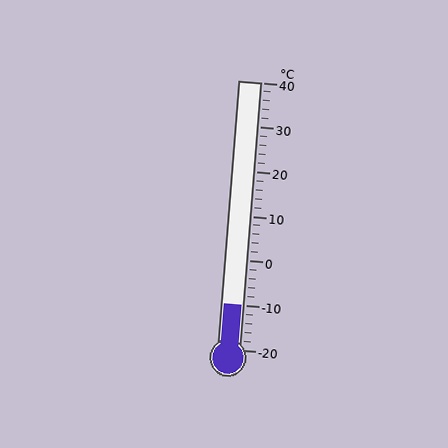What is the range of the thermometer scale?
The thermometer scale ranges from -20°C to 40°C.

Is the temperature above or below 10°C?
The temperature is below 10°C.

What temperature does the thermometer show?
The thermometer shows approximately -10°C.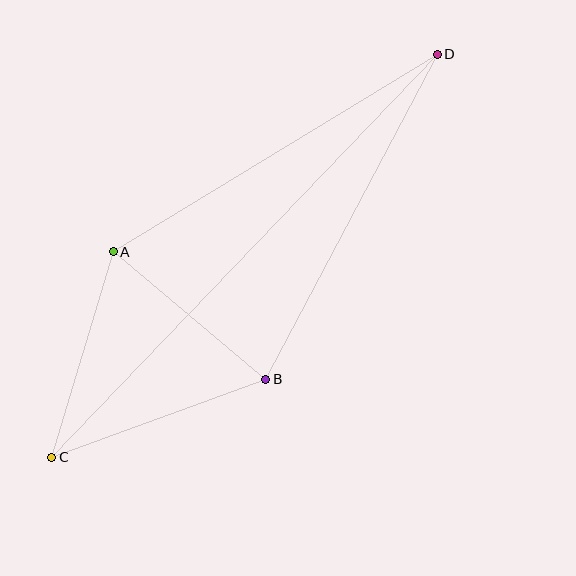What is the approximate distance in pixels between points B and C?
The distance between B and C is approximately 228 pixels.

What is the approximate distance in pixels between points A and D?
The distance between A and D is approximately 379 pixels.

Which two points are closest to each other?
Points A and B are closest to each other.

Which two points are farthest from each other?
Points C and D are farthest from each other.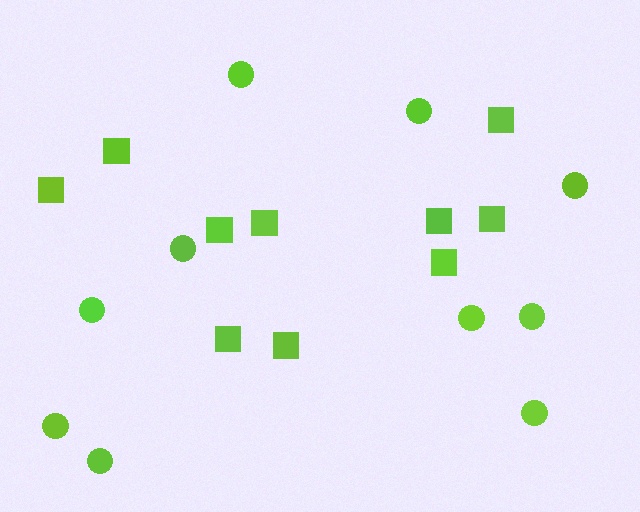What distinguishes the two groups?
There are 2 groups: one group of circles (10) and one group of squares (10).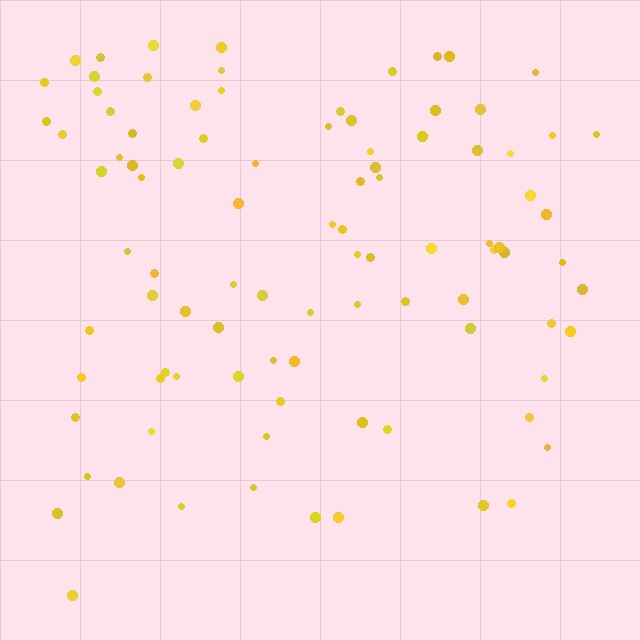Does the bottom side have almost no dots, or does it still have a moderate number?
Still a moderate number, just noticeably fewer than the top.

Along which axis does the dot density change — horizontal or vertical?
Vertical.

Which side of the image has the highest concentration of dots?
The top.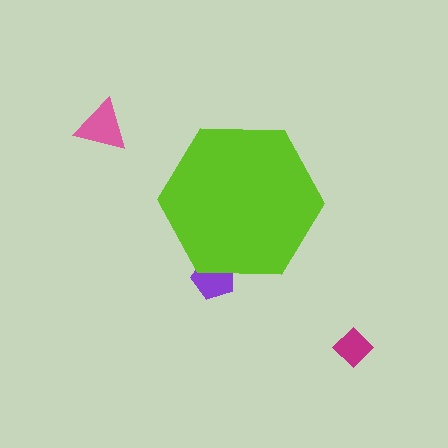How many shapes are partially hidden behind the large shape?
1 shape is partially hidden.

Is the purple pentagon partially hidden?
Yes, the purple pentagon is partially hidden behind the lime hexagon.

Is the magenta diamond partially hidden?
No, the magenta diamond is fully visible.